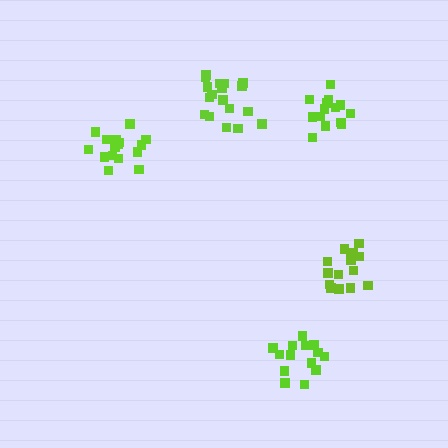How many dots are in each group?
Group 1: 16 dots, Group 2: 15 dots, Group 3: 14 dots, Group 4: 16 dots, Group 5: 18 dots (79 total).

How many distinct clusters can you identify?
There are 5 distinct clusters.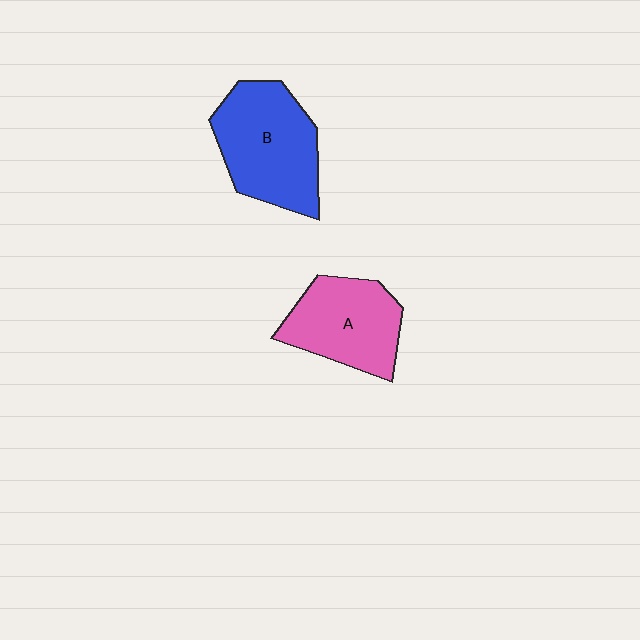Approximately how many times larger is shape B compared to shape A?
Approximately 1.2 times.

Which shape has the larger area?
Shape B (blue).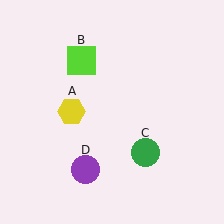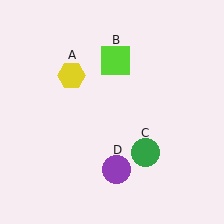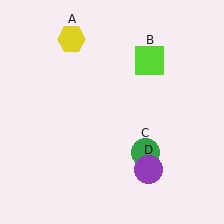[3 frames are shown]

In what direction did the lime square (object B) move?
The lime square (object B) moved right.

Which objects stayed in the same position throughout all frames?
Green circle (object C) remained stationary.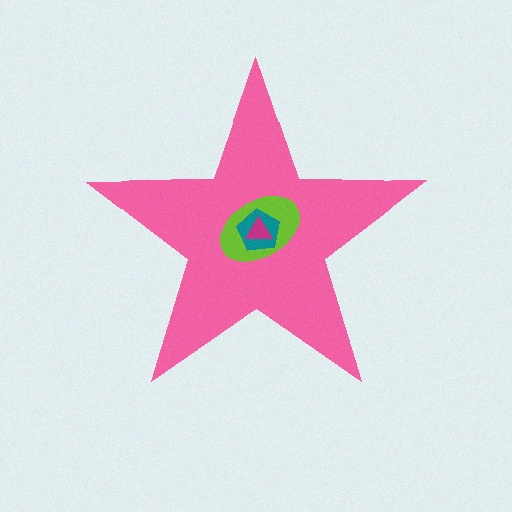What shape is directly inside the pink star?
The lime ellipse.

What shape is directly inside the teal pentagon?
The magenta triangle.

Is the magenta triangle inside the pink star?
Yes.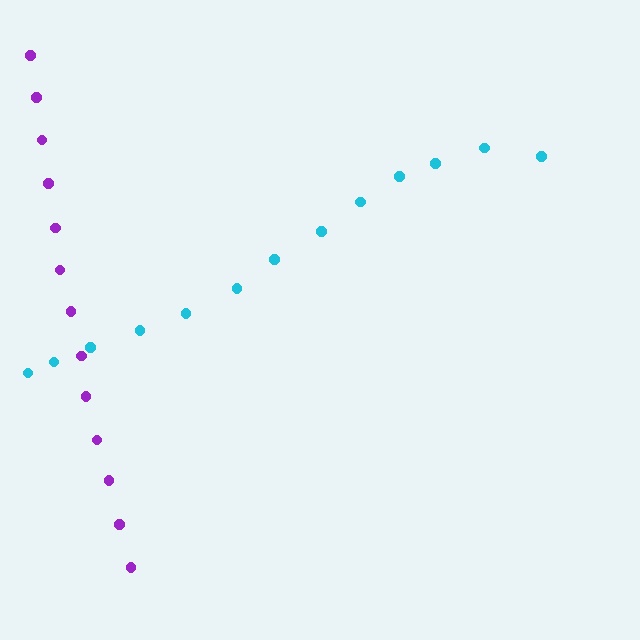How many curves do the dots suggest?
There are 2 distinct paths.